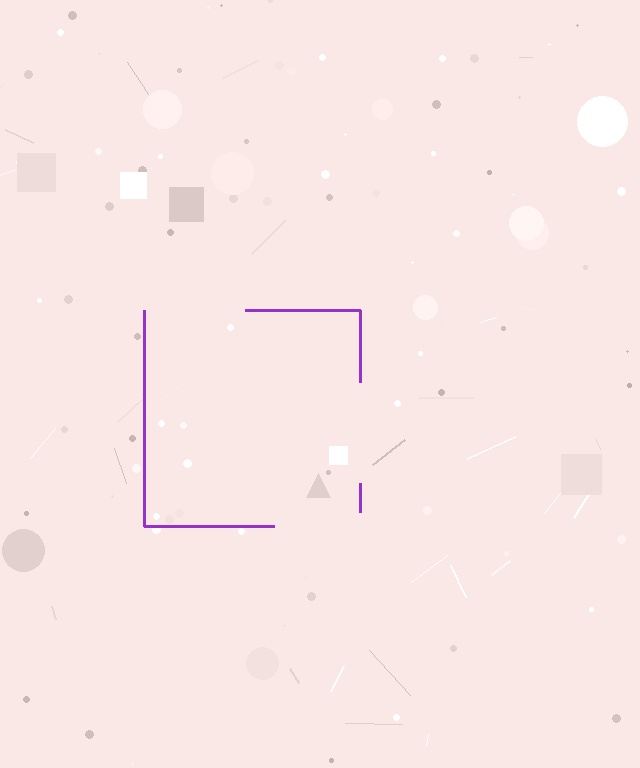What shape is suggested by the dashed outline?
The dashed outline suggests a square.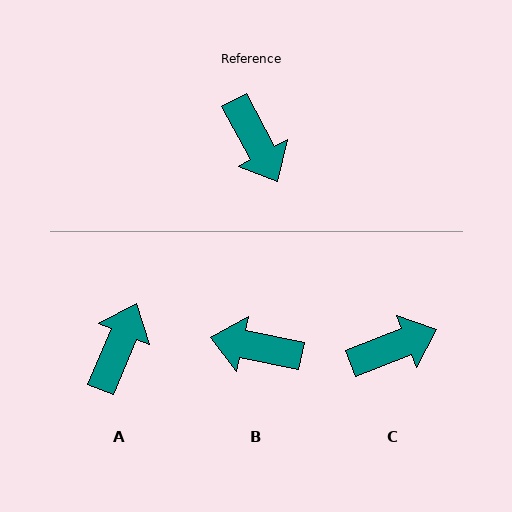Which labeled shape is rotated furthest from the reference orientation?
B, about 130 degrees away.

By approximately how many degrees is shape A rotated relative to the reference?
Approximately 129 degrees counter-clockwise.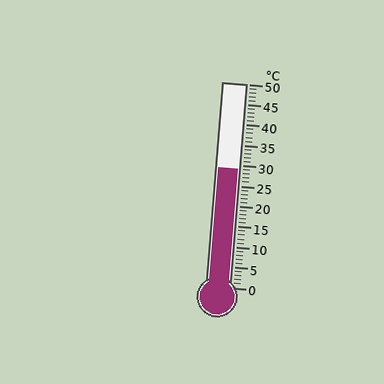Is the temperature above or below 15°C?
The temperature is above 15°C.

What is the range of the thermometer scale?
The thermometer scale ranges from 0°C to 50°C.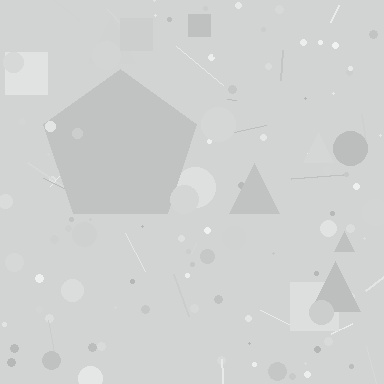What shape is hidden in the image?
A pentagon is hidden in the image.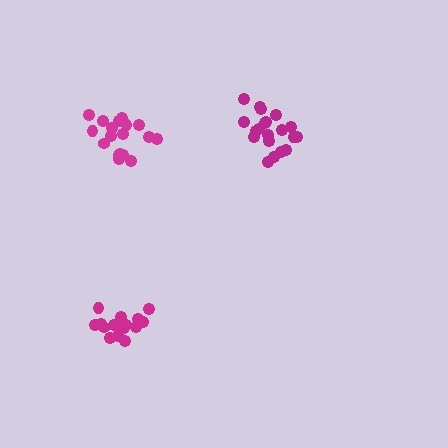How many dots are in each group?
Group 1: 20 dots, Group 2: 18 dots, Group 3: 15 dots (53 total).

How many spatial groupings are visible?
There are 3 spatial groupings.